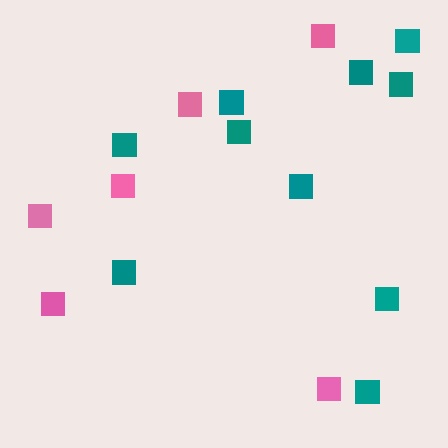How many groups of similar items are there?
There are 2 groups: one group of pink squares (6) and one group of teal squares (10).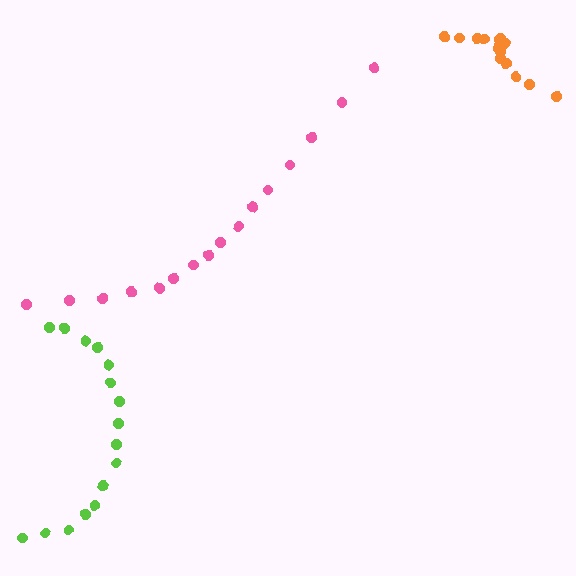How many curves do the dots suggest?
There are 3 distinct paths.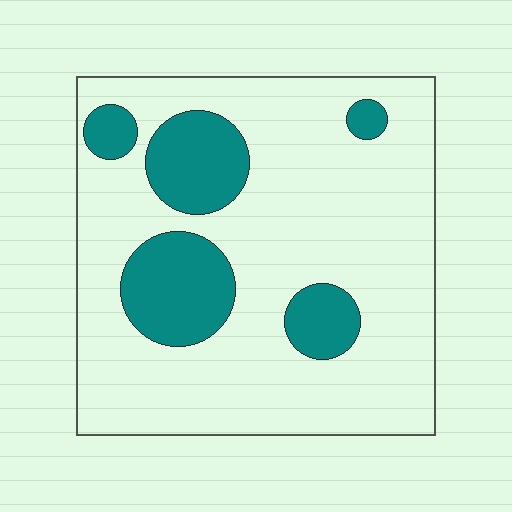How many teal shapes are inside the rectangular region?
5.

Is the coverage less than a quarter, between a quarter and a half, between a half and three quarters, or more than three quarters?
Less than a quarter.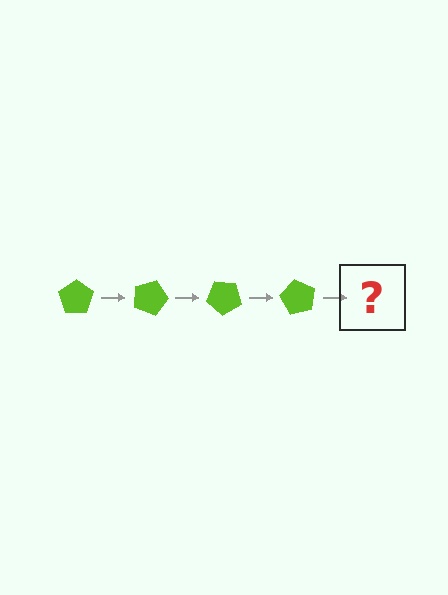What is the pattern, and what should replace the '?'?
The pattern is that the pentagon rotates 20 degrees each step. The '?' should be a lime pentagon rotated 80 degrees.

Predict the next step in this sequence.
The next step is a lime pentagon rotated 80 degrees.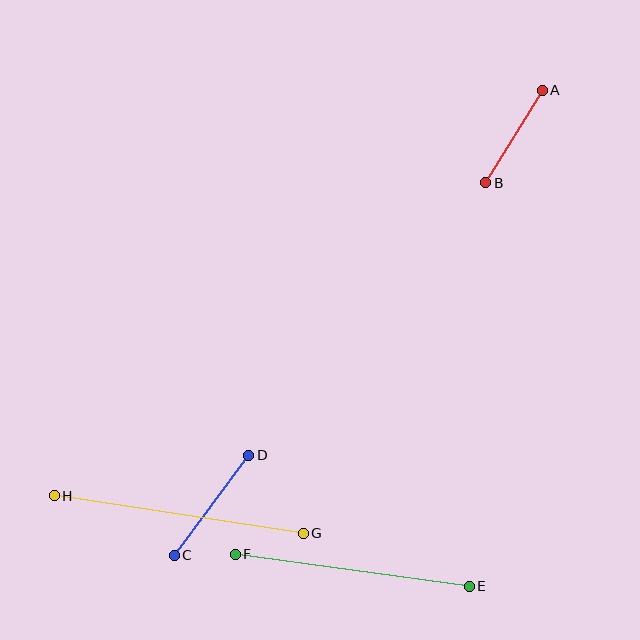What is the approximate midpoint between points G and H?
The midpoint is at approximately (179, 515) pixels.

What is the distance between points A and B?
The distance is approximately 108 pixels.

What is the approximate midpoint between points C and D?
The midpoint is at approximately (211, 505) pixels.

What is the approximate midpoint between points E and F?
The midpoint is at approximately (352, 570) pixels.